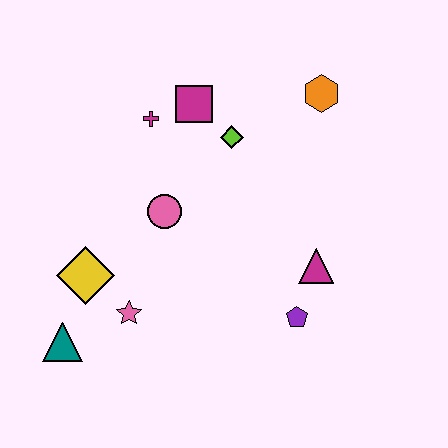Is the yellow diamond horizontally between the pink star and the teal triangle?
Yes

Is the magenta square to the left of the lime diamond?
Yes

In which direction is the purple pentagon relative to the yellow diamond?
The purple pentagon is to the right of the yellow diamond.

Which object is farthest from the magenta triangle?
The teal triangle is farthest from the magenta triangle.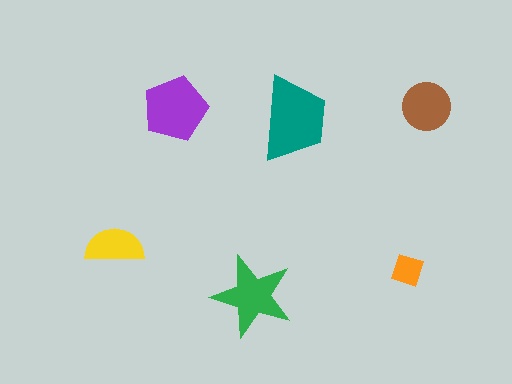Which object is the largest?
The teal trapezoid.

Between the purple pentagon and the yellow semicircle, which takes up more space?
The purple pentagon.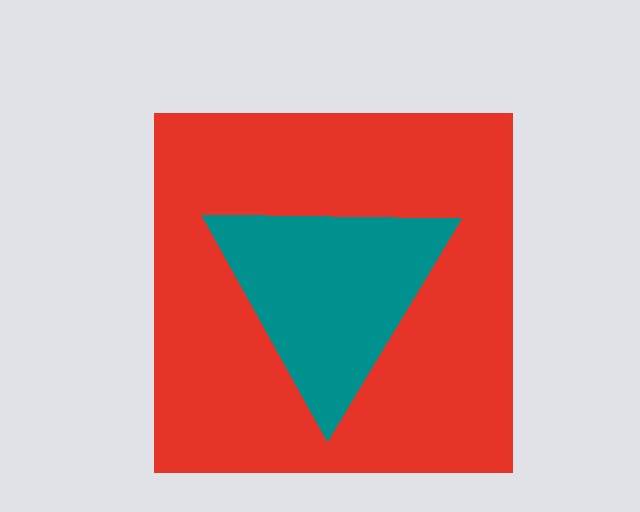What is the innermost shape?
The teal triangle.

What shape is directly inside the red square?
The teal triangle.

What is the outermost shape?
The red square.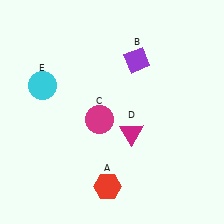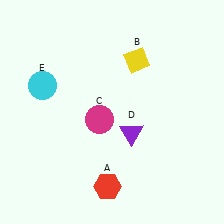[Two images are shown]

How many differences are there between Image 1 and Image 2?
There are 2 differences between the two images.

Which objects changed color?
B changed from purple to yellow. D changed from magenta to purple.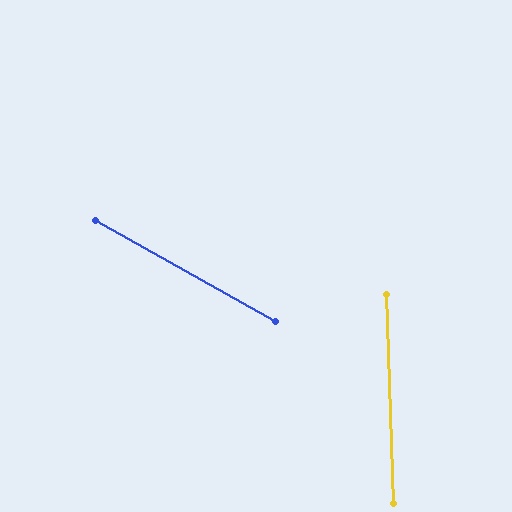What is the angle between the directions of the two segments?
Approximately 59 degrees.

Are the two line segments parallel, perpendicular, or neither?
Neither parallel nor perpendicular — they differ by about 59°.